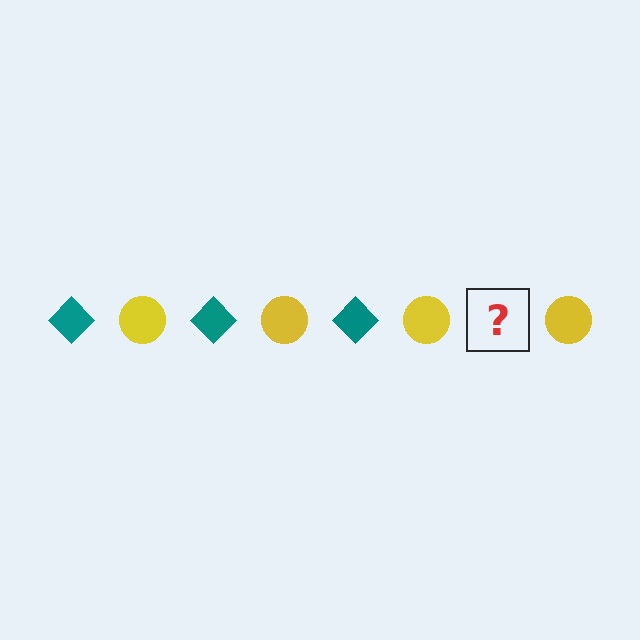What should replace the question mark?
The question mark should be replaced with a teal diamond.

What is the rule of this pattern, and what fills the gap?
The rule is that the pattern alternates between teal diamond and yellow circle. The gap should be filled with a teal diamond.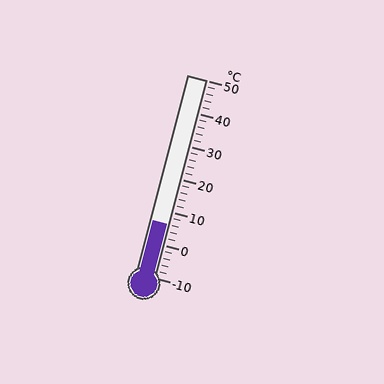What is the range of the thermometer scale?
The thermometer scale ranges from -10°C to 50°C.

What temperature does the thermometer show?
The thermometer shows approximately 6°C.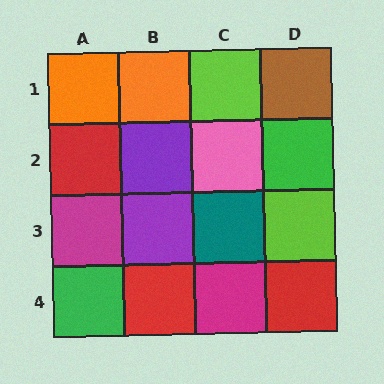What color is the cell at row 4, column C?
Magenta.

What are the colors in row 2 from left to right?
Red, purple, pink, green.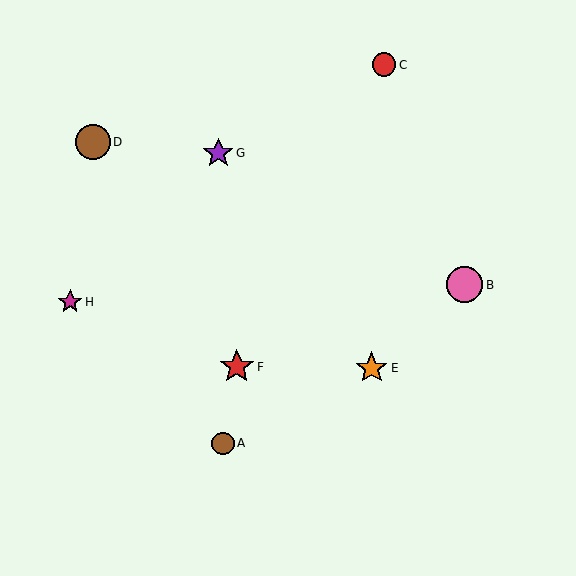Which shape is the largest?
The pink circle (labeled B) is the largest.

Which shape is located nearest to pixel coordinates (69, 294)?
The magenta star (labeled H) at (70, 302) is nearest to that location.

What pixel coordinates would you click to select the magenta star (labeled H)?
Click at (70, 302) to select the magenta star H.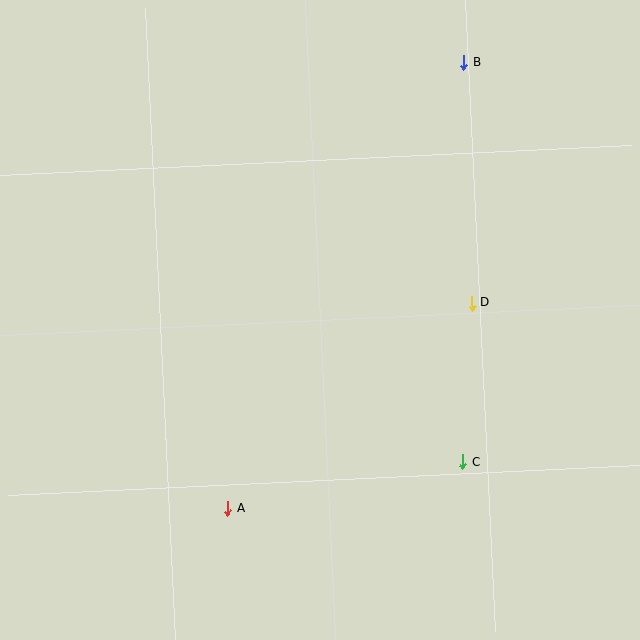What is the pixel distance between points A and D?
The distance between A and D is 318 pixels.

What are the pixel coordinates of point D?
Point D is at (471, 303).